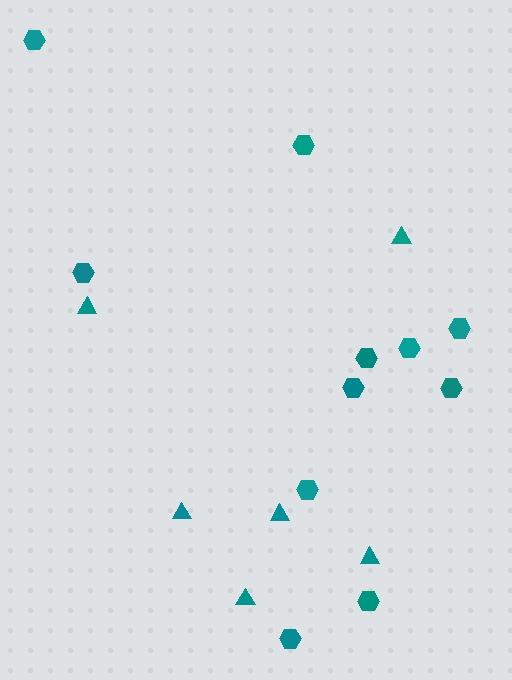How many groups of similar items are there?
There are 2 groups: one group of triangles (6) and one group of hexagons (11).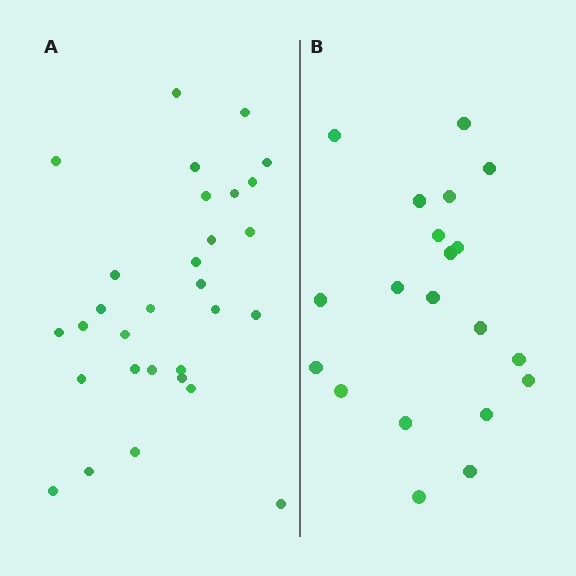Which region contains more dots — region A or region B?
Region A (the left region) has more dots.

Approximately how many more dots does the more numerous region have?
Region A has roughly 10 or so more dots than region B.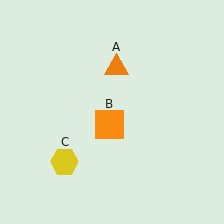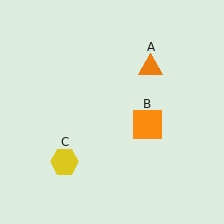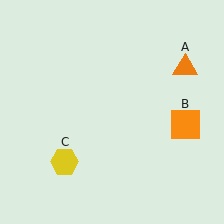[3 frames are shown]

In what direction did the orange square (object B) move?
The orange square (object B) moved right.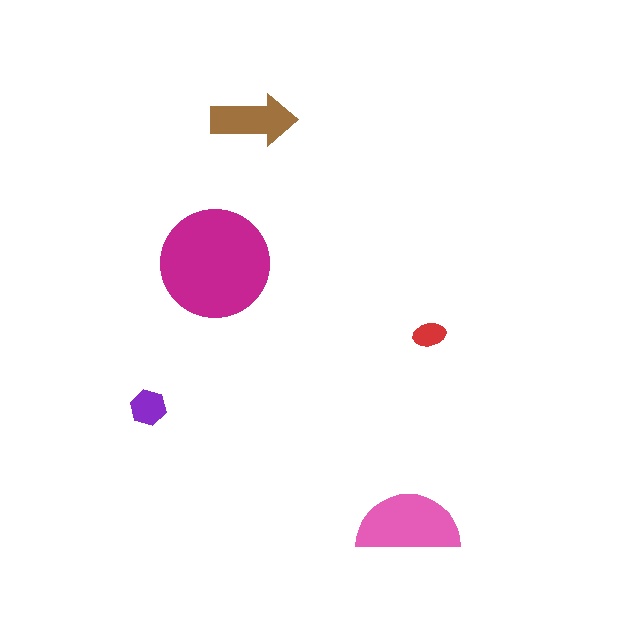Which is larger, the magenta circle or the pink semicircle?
The magenta circle.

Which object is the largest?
The magenta circle.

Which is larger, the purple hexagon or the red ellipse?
The purple hexagon.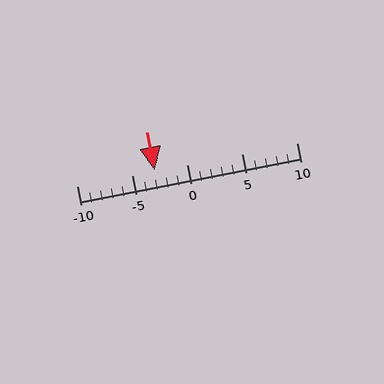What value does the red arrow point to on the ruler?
The red arrow points to approximately -3.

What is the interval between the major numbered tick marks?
The major tick marks are spaced 5 units apart.